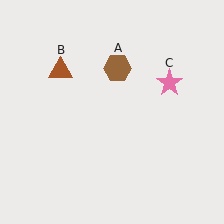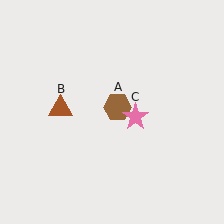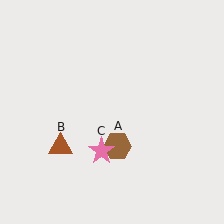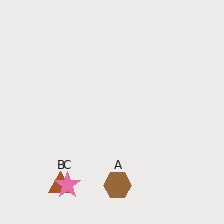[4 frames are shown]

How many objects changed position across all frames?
3 objects changed position: brown hexagon (object A), brown triangle (object B), pink star (object C).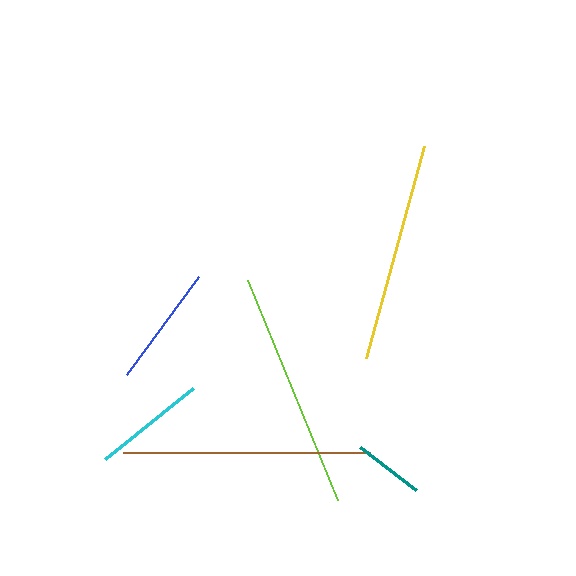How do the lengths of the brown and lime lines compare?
The brown and lime lines are approximately the same length.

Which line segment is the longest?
The brown line is the longest at approximately 247 pixels.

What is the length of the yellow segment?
The yellow segment is approximately 220 pixels long.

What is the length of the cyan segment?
The cyan segment is approximately 112 pixels long.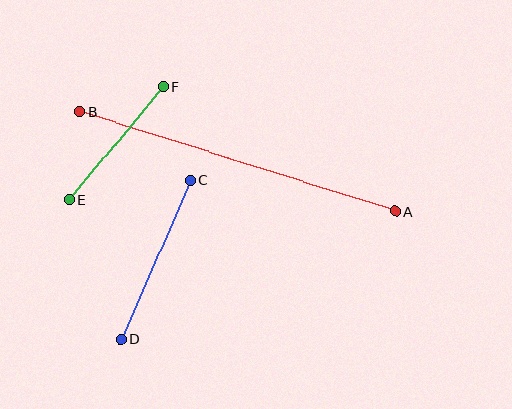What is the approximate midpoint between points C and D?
The midpoint is at approximately (156, 260) pixels.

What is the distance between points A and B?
The distance is approximately 331 pixels.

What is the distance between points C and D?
The distance is approximately 173 pixels.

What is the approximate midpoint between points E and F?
The midpoint is at approximately (116, 143) pixels.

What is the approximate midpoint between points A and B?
The midpoint is at approximately (238, 162) pixels.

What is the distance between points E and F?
The distance is approximately 147 pixels.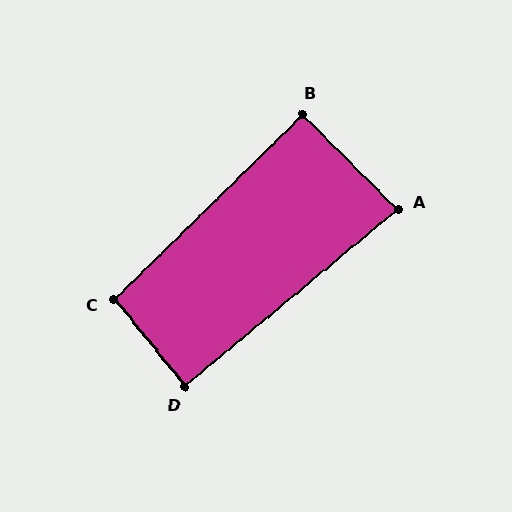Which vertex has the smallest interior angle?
A, at approximately 85 degrees.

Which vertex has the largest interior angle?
C, at approximately 95 degrees.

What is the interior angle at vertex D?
Approximately 90 degrees (approximately right).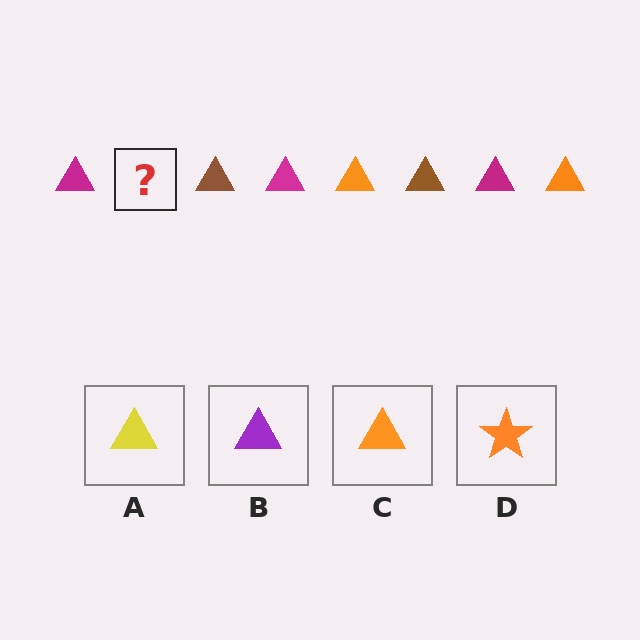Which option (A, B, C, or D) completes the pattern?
C.